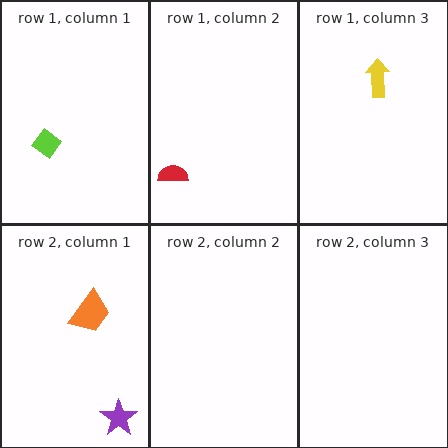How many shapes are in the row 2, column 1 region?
2.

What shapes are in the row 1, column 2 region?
The red semicircle.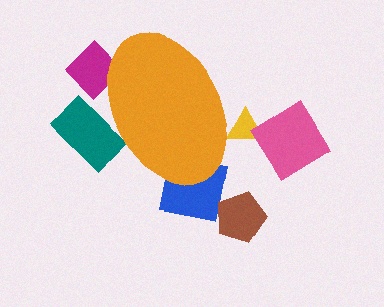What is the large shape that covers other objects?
An orange ellipse.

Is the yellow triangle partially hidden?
Yes, the yellow triangle is partially hidden behind the orange ellipse.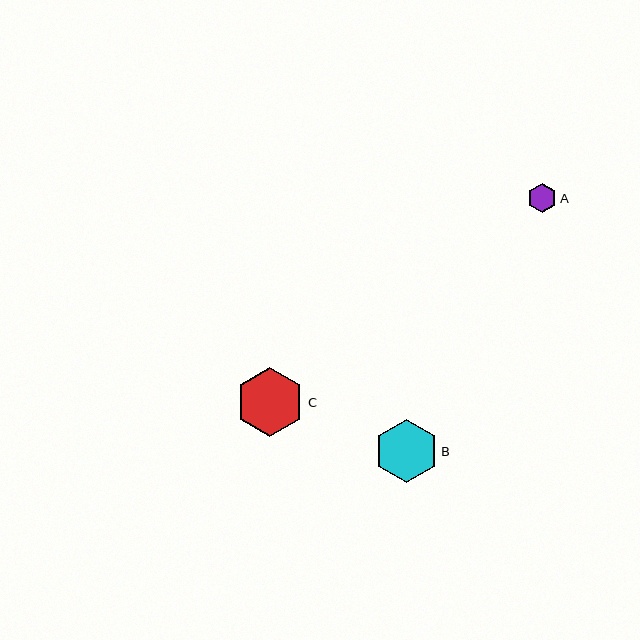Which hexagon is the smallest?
Hexagon A is the smallest with a size of approximately 29 pixels.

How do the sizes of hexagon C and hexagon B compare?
Hexagon C and hexagon B are approximately the same size.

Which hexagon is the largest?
Hexagon C is the largest with a size of approximately 69 pixels.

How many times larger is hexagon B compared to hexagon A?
Hexagon B is approximately 2.2 times the size of hexagon A.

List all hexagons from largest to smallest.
From largest to smallest: C, B, A.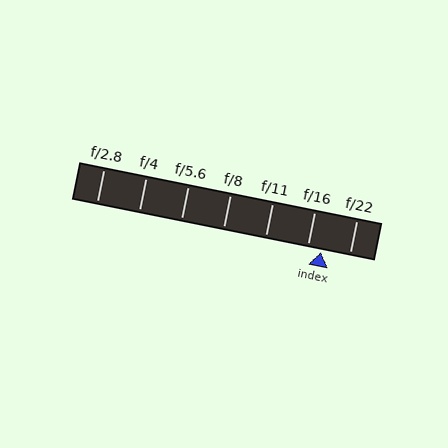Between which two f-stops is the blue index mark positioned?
The index mark is between f/16 and f/22.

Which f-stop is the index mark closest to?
The index mark is closest to f/16.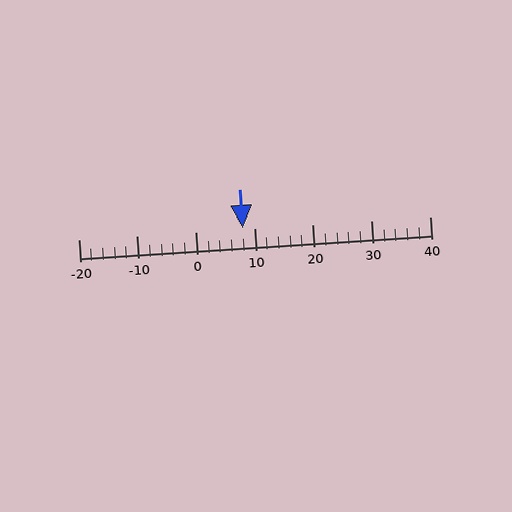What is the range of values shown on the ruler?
The ruler shows values from -20 to 40.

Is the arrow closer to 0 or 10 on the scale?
The arrow is closer to 10.